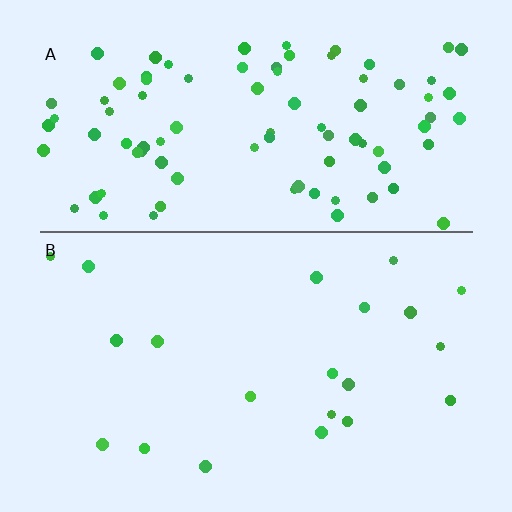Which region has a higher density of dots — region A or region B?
A (the top).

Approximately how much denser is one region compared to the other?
Approximately 4.4× — region A over region B.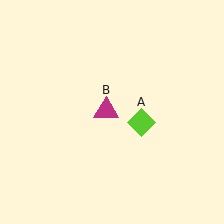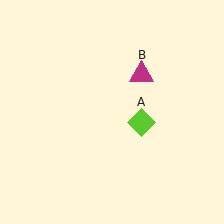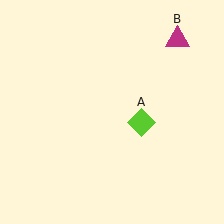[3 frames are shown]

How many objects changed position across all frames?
1 object changed position: magenta triangle (object B).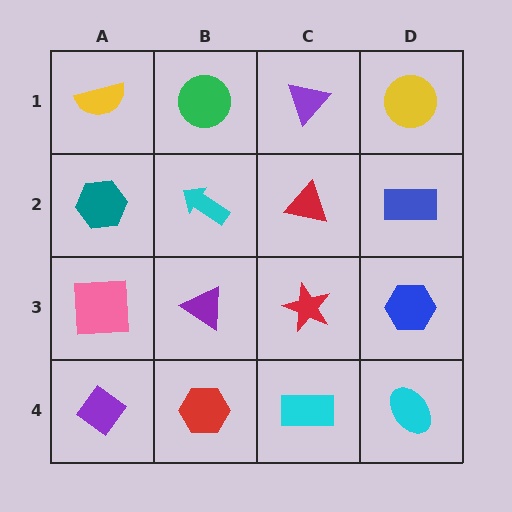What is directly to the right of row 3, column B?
A red star.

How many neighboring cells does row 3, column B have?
4.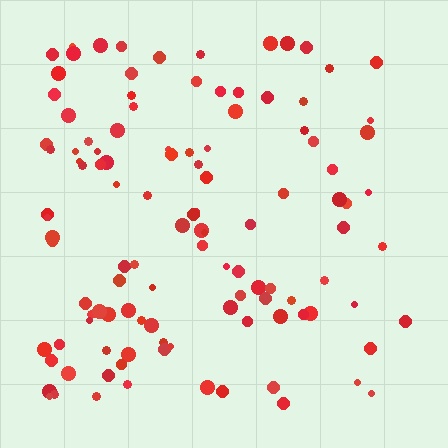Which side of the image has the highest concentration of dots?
The left.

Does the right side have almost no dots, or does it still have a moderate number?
Still a moderate number, just noticeably fewer than the left.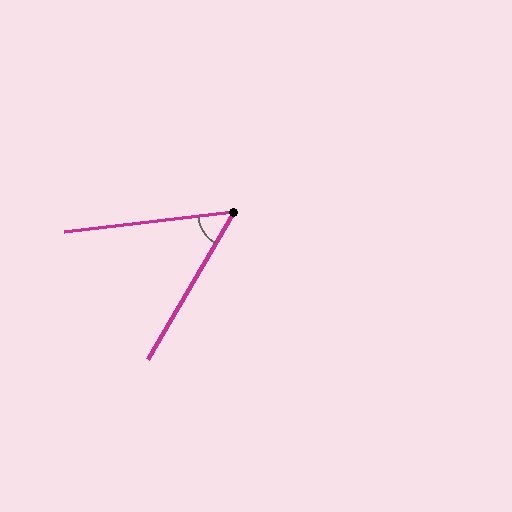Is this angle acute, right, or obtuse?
It is acute.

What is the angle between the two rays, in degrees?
Approximately 53 degrees.